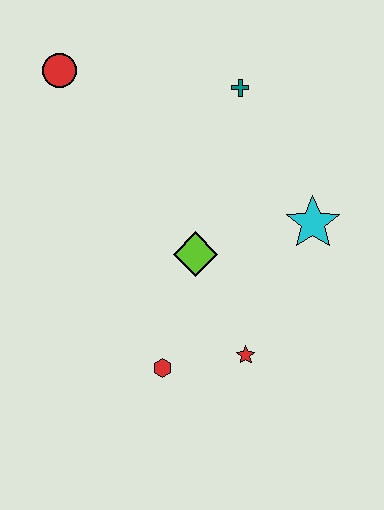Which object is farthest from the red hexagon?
The red circle is farthest from the red hexagon.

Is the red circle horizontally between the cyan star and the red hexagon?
No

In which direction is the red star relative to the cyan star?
The red star is below the cyan star.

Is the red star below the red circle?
Yes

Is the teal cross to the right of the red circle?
Yes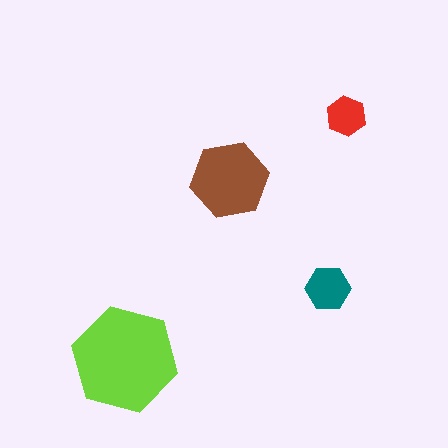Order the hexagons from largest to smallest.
the lime one, the brown one, the teal one, the red one.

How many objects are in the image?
There are 4 objects in the image.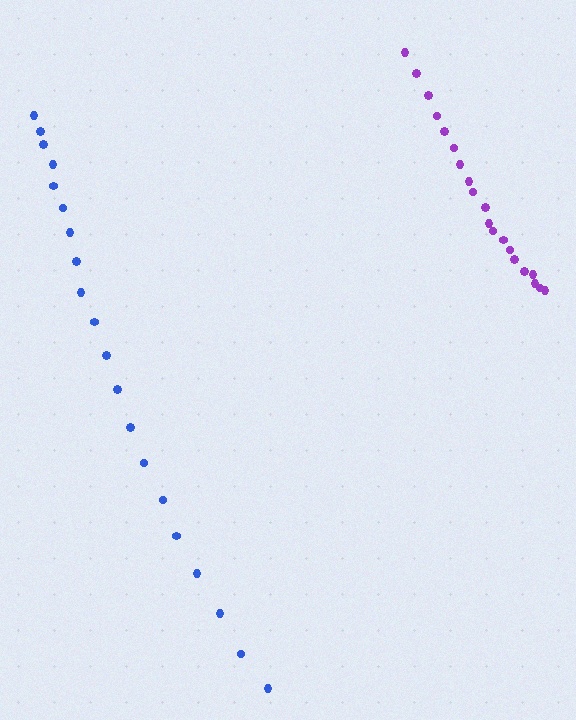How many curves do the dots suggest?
There are 2 distinct paths.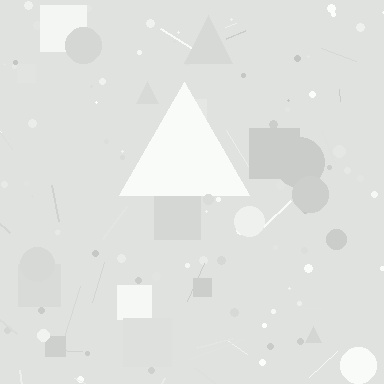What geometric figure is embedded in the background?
A triangle is embedded in the background.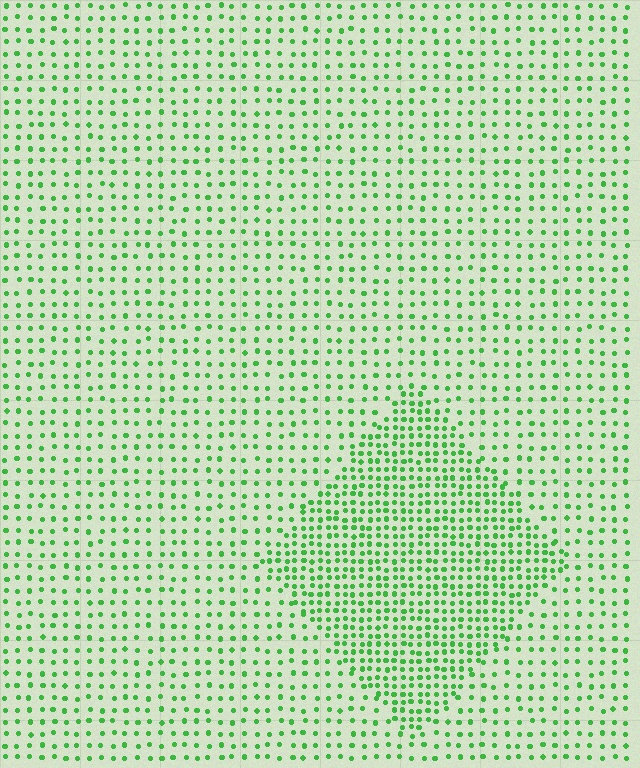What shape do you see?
I see a diamond.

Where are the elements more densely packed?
The elements are more densely packed inside the diamond boundary.